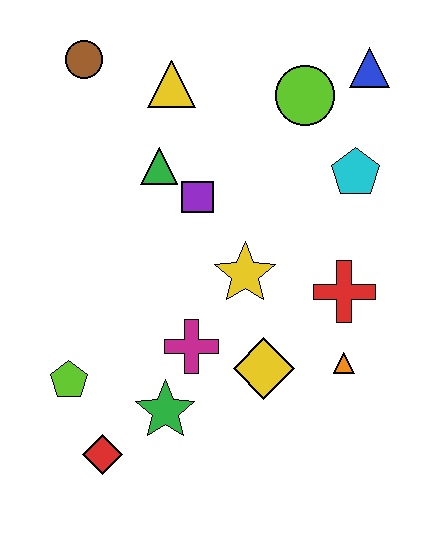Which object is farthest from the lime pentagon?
The blue triangle is farthest from the lime pentagon.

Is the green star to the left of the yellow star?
Yes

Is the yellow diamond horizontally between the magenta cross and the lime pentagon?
No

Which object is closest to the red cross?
The orange triangle is closest to the red cross.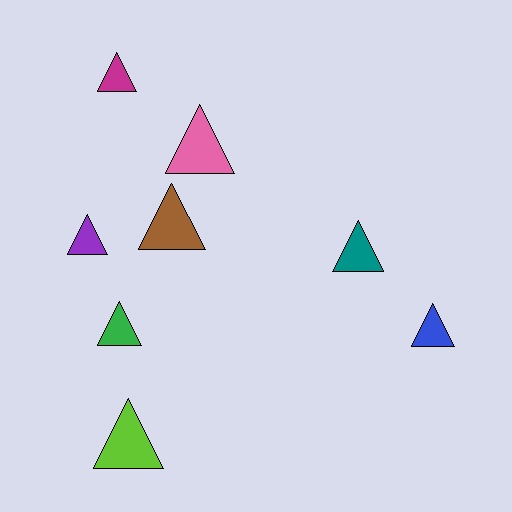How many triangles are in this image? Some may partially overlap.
There are 8 triangles.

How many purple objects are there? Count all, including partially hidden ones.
There is 1 purple object.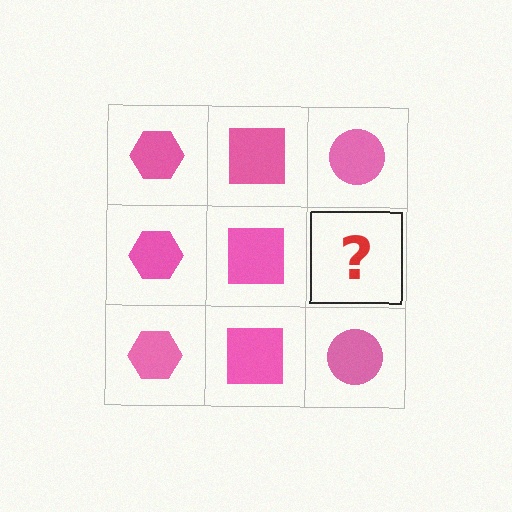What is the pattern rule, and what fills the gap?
The rule is that each column has a consistent shape. The gap should be filled with a pink circle.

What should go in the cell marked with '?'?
The missing cell should contain a pink circle.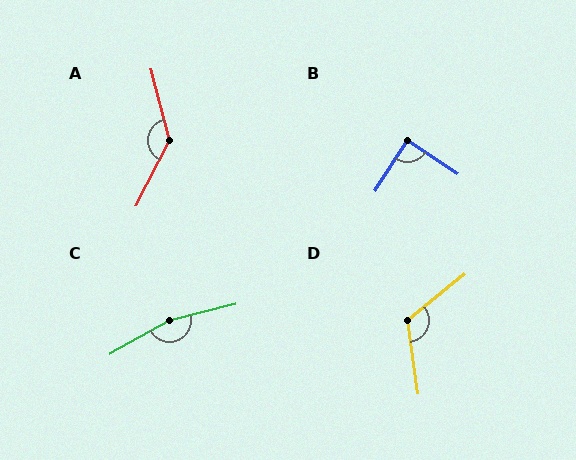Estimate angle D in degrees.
Approximately 120 degrees.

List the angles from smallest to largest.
B (89°), D (120°), A (139°), C (165°).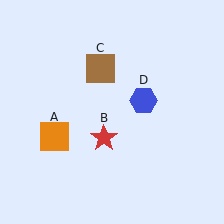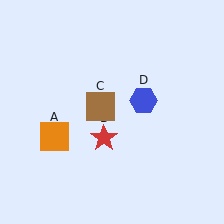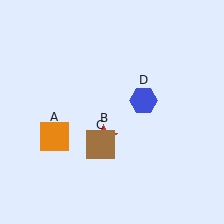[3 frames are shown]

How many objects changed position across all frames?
1 object changed position: brown square (object C).